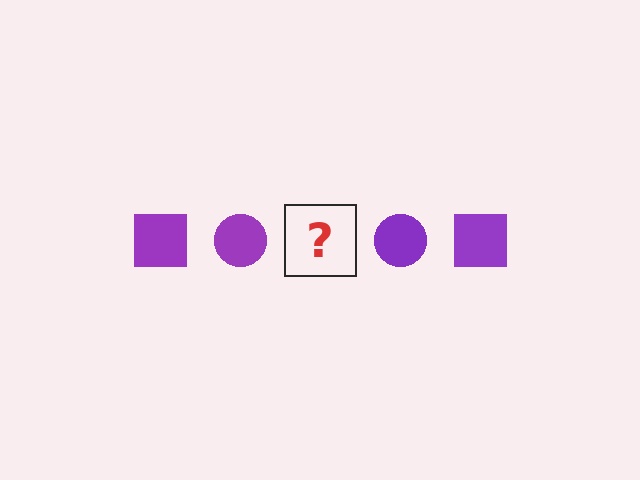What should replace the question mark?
The question mark should be replaced with a purple square.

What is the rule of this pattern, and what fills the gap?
The rule is that the pattern cycles through square, circle shapes in purple. The gap should be filled with a purple square.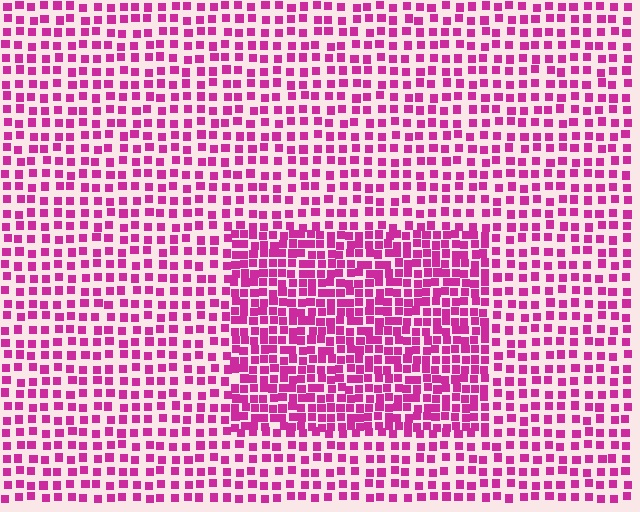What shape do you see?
I see a rectangle.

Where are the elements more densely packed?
The elements are more densely packed inside the rectangle boundary.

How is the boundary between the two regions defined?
The boundary is defined by a change in element density (approximately 1.8x ratio). All elements are the same color, size, and shape.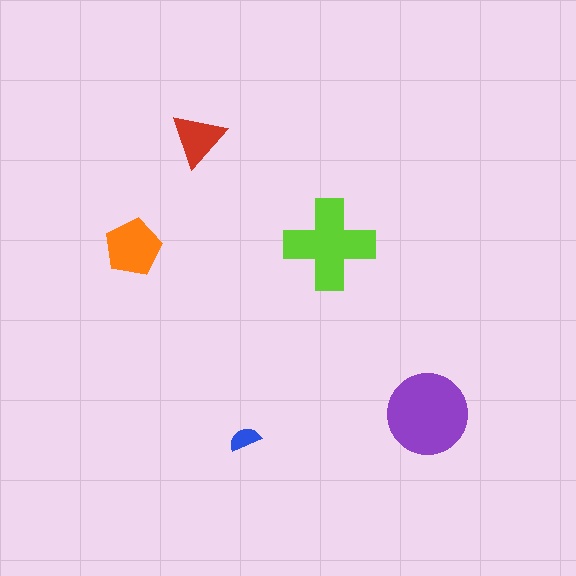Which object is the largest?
The purple circle.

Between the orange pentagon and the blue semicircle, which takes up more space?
The orange pentagon.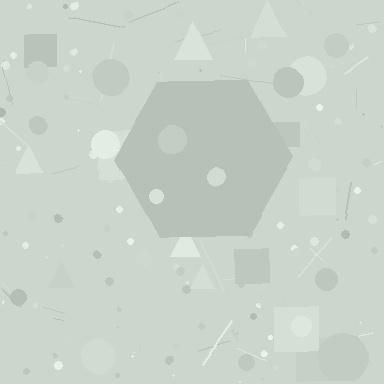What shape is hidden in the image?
A hexagon is hidden in the image.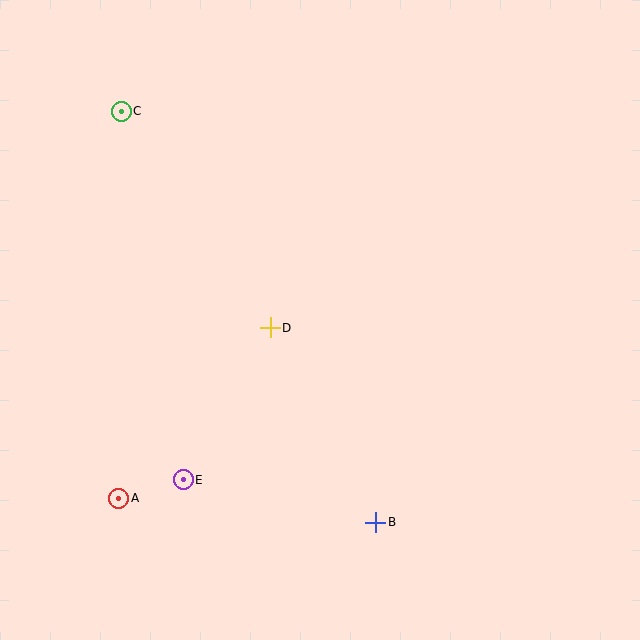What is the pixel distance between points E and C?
The distance between E and C is 373 pixels.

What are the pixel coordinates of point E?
Point E is at (183, 480).